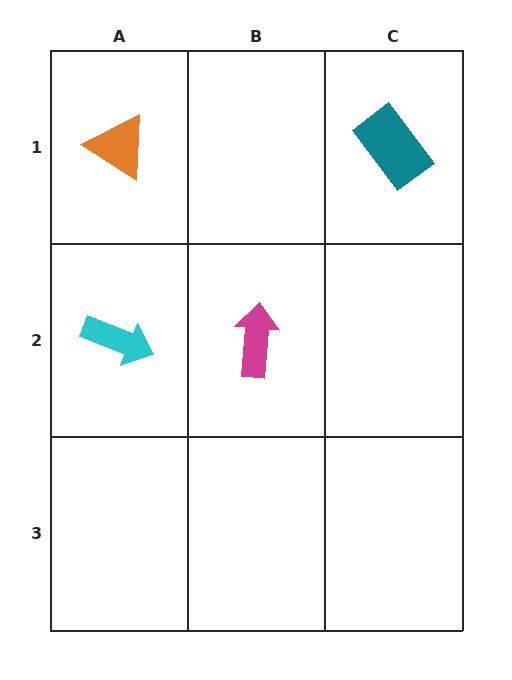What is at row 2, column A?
A cyan arrow.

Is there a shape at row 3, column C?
No, that cell is empty.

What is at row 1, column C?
A teal rectangle.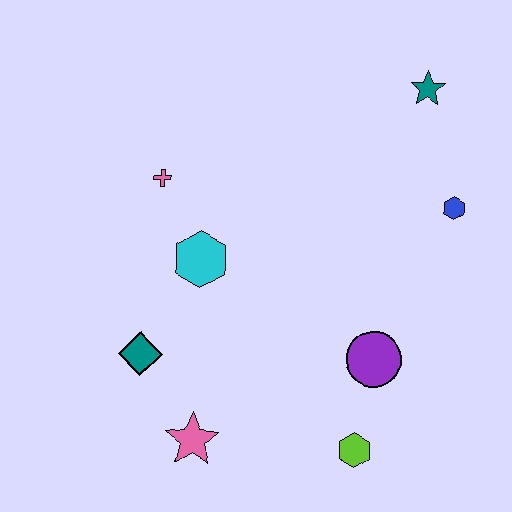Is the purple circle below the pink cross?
Yes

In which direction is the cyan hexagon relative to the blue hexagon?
The cyan hexagon is to the left of the blue hexagon.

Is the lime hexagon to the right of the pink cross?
Yes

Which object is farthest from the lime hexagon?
The teal star is farthest from the lime hexagon.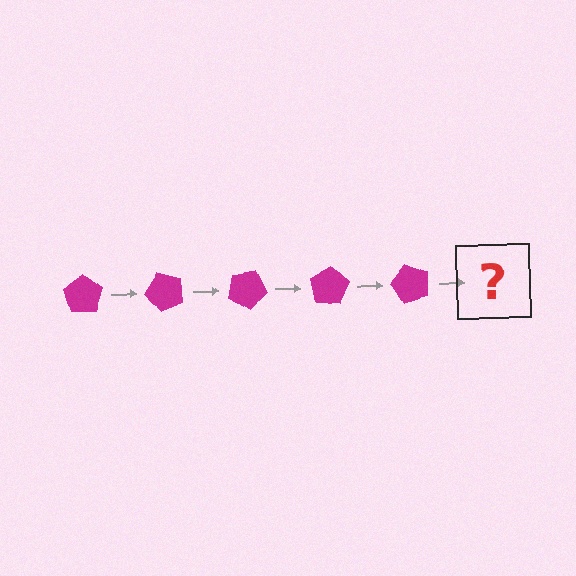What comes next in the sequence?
The next element should be a magenta pentagon rotated 250 degrees.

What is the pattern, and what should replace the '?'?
The pattern is that the pentagon rotates 50 degrees each step. The '?' should be a magenta pentagon rotated 250 degrees.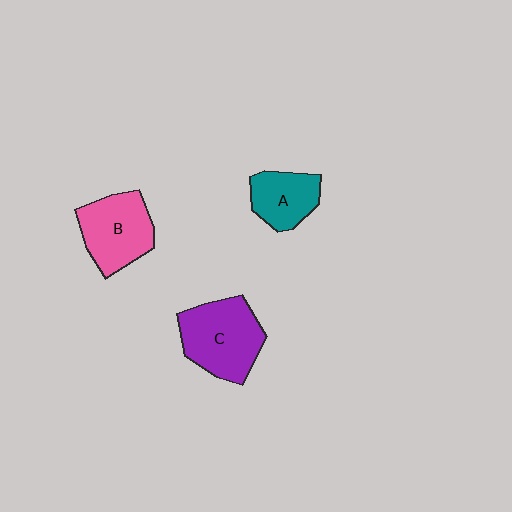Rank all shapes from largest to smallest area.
From largest to smallest: C (purple), B (pink), A (teal).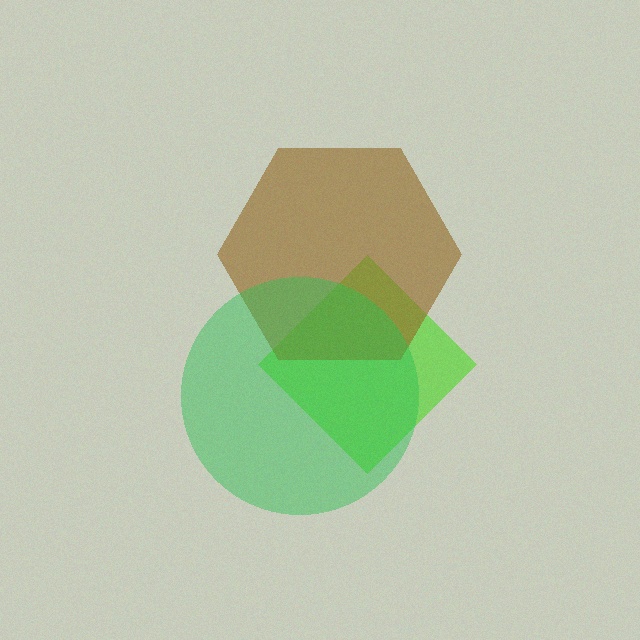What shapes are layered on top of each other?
The layered shapes are: a lime diamond, a brown hexagon, a green circle.